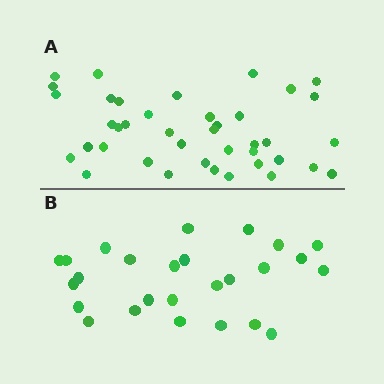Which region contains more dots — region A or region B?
Region A (the top region) has more dots.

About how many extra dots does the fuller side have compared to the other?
Region A has approximately 15 more dots than region B.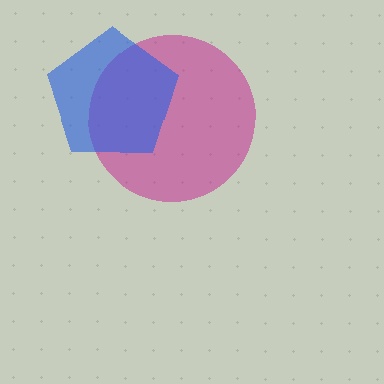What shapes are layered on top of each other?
The layered shapes are: a magenta circle, a blue pentagon.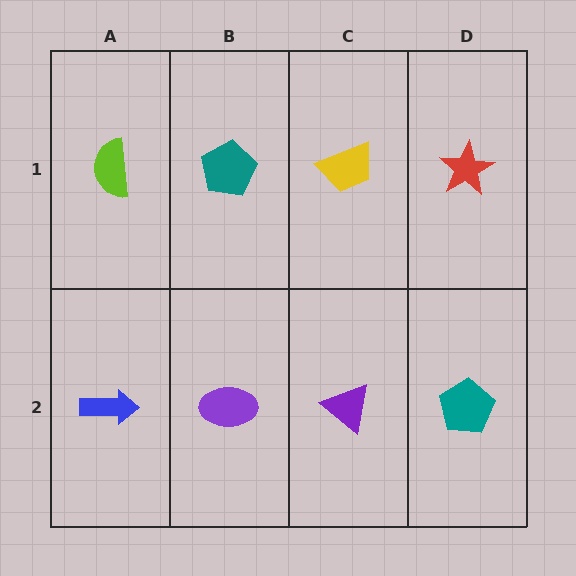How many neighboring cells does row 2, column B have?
3.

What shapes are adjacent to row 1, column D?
A teal pentagon (row 2, column D), a yellow trapezoid (row 1, column C).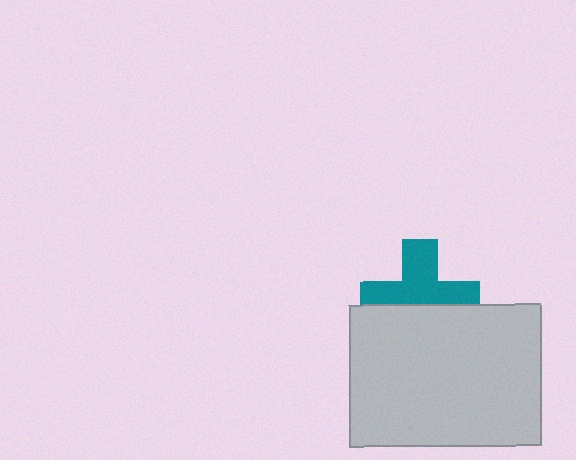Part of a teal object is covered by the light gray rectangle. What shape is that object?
It is a cross.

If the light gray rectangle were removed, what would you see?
You would see the complete teal cross.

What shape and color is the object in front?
The object in front is a light gray rectangle.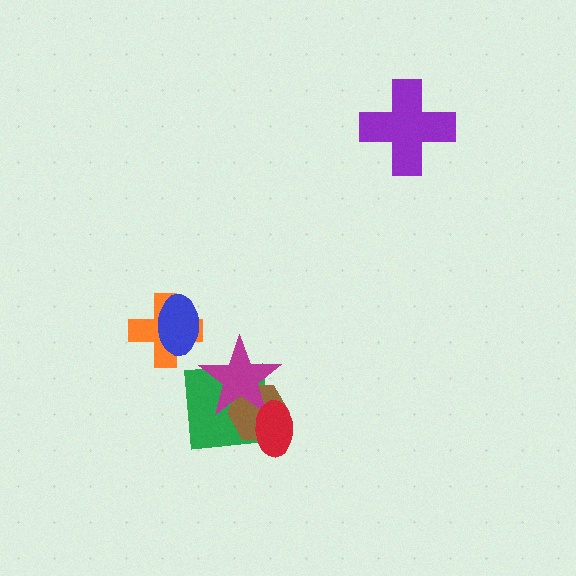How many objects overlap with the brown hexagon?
3 objects overlap with the brown hexagon.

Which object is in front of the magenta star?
The red ellipse is in front of the magenta star.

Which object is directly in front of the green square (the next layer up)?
The brown hexagon is directly in front of the green square.